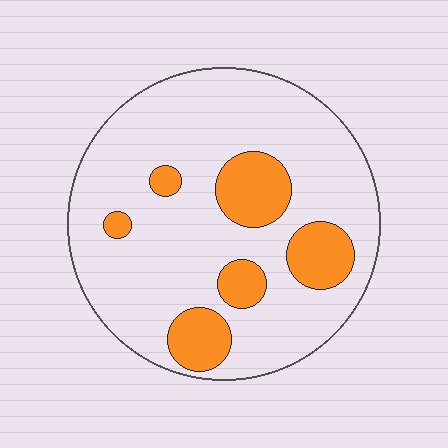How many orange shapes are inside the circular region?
6.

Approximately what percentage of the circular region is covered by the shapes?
Approximately 20%.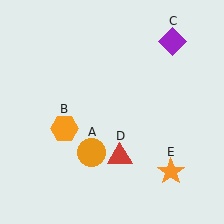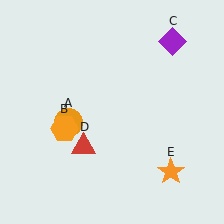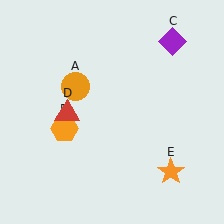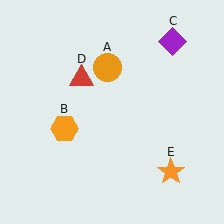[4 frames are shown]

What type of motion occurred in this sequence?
The orange circle (object A), red triangle (object D) rotated clockwise around the center of the scene.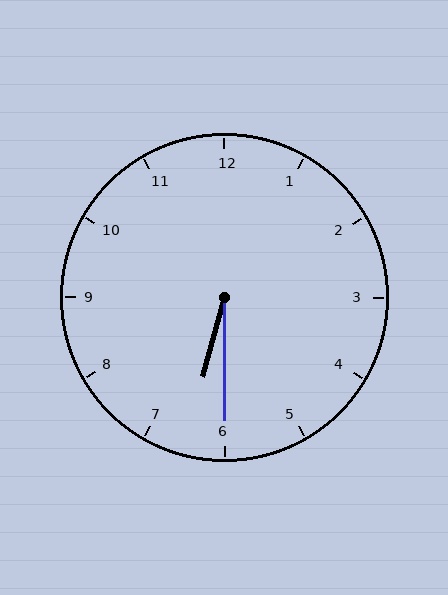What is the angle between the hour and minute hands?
Approximately 15 degrees.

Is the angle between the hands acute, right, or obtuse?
It is acute.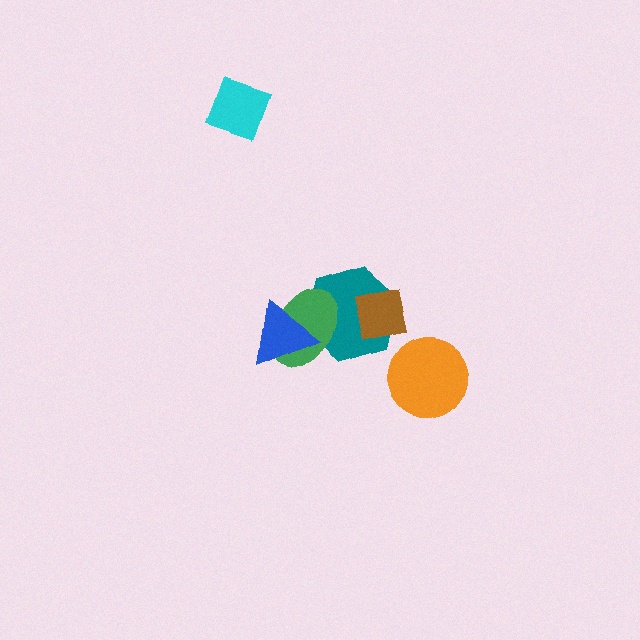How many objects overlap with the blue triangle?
2 objects overlap with the blue triangle.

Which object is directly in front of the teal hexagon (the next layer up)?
The green ellipse is directly in front of the teal hexagon.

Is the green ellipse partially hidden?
Yes, it is partially covered by another shape.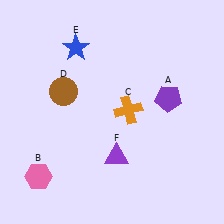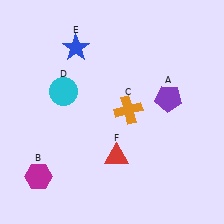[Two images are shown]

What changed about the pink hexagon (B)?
In Image 1, B is pink. In Image 2, it changed to magenta.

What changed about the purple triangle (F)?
In Image 1, F is purple. In Image 2, it changed to red.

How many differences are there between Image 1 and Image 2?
There are 3 differences between the two images.